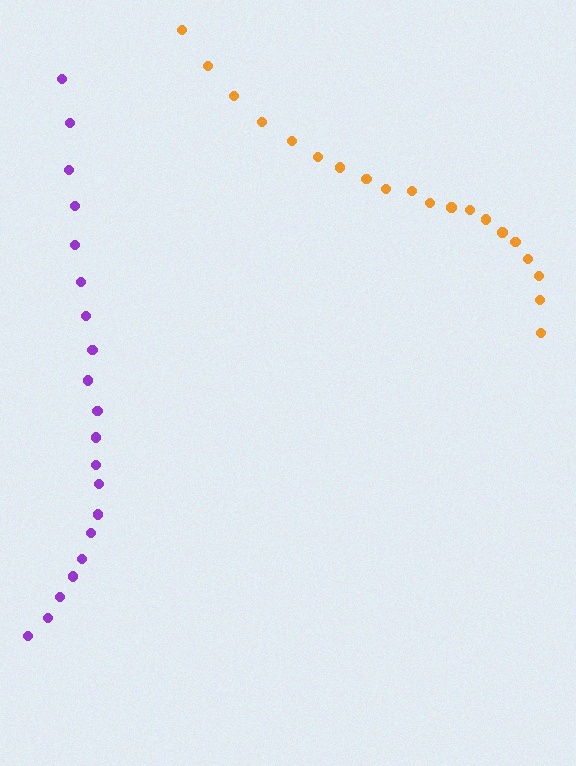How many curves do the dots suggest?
There are 2 distinct paths.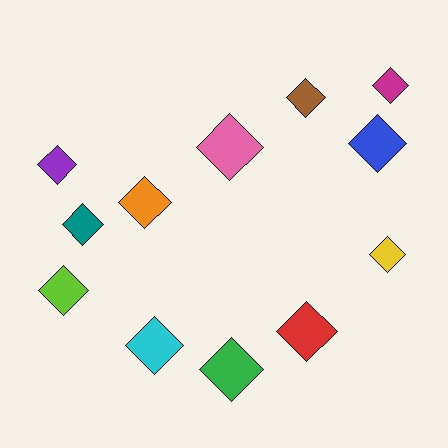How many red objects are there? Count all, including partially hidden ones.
There is 1 red object.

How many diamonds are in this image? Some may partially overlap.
There are 12 diamonds.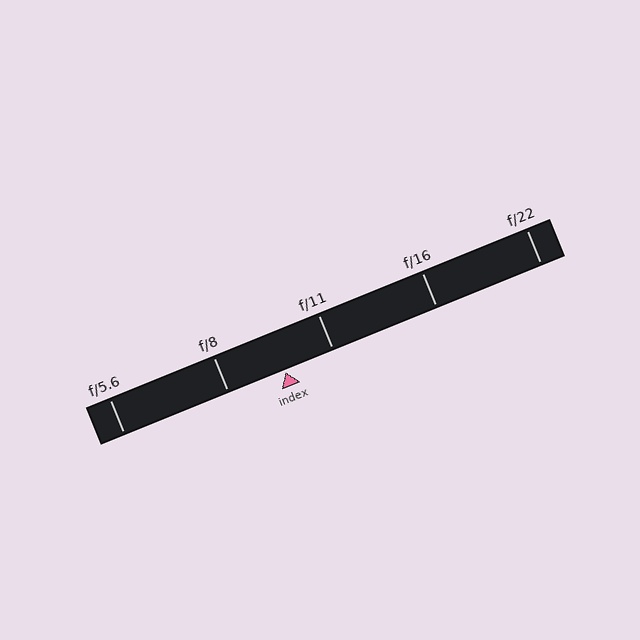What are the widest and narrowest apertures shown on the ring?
The widest aperture shown is f/5.6 and the narrowest is f/22.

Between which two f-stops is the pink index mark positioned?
The index mark is between f/8 and f/11.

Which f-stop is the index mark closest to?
The index mark is closest to f/11.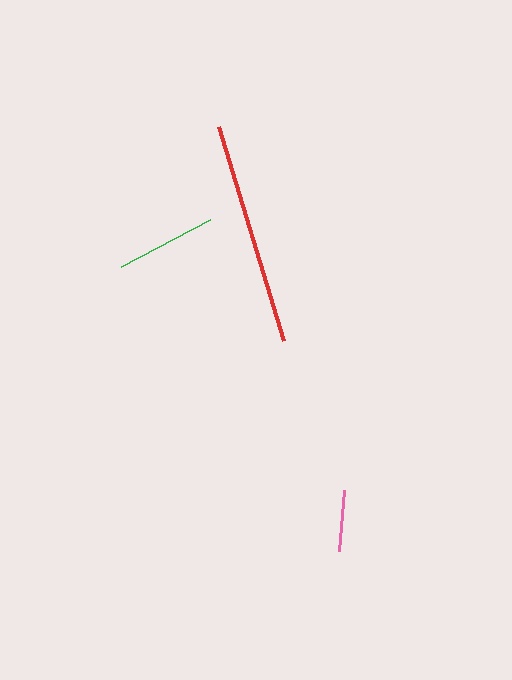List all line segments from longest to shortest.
From longest to shortest: red, green, pink.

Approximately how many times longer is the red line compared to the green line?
The red line is approximately 2.2 times the length of the green line.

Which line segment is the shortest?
The pink line is the shortest at approximately 61 pixels.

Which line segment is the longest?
The red line is the longest at approximately 224 pixels.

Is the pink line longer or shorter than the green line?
The green line is longer than the pink line.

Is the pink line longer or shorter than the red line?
The red line is longer than the pink line.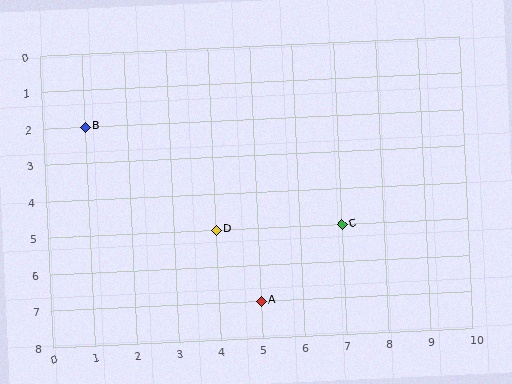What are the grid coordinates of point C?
Point C is at grid coordinates (7, 5).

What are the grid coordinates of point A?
Point A is at grid coordinates (5, 7).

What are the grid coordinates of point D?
Point D is at grid coordinates (4, 5).